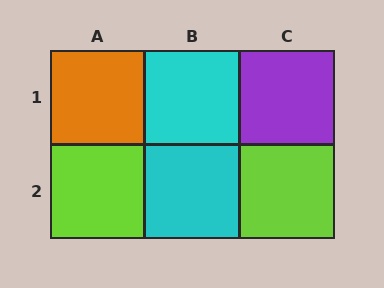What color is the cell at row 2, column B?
Cyan.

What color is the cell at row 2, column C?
Lime.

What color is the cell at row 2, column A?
Lime.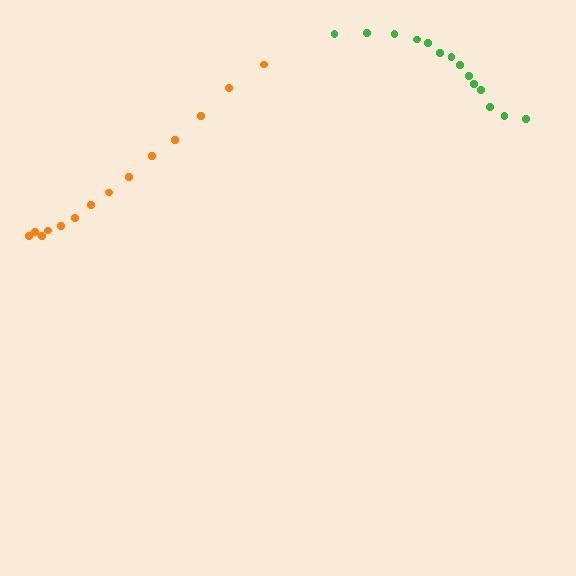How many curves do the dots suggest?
There are 2 distinct paths.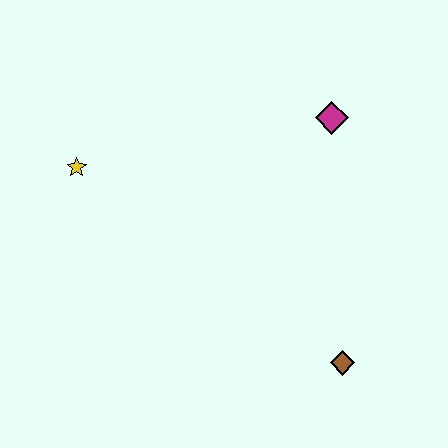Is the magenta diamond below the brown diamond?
No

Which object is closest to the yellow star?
The magenta diamond is closest to the yellow star.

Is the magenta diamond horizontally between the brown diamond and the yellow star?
Yes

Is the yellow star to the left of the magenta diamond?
Yes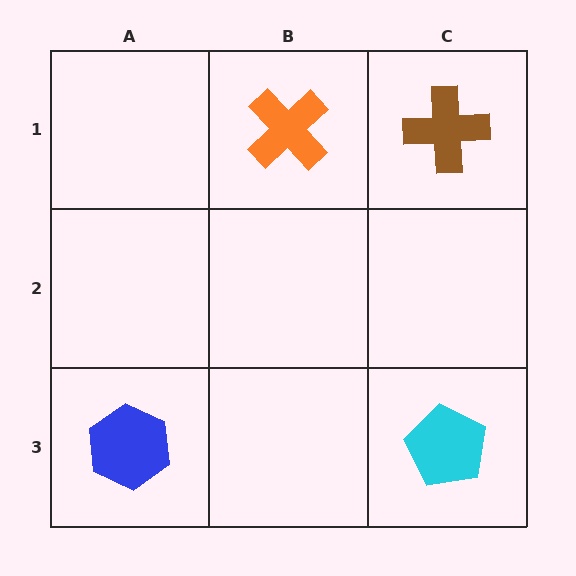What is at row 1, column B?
An orange cross.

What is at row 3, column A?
A blue hexagon.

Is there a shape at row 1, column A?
No, that cell is empty.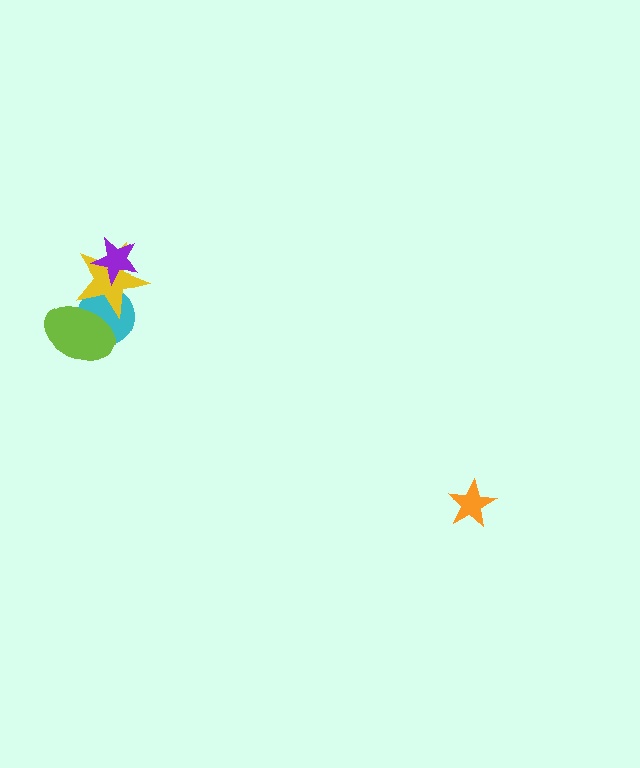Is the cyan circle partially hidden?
Yes, it is partially covered by another shape.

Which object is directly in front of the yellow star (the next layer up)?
The lime ellipse is directly in front of the yellow star.